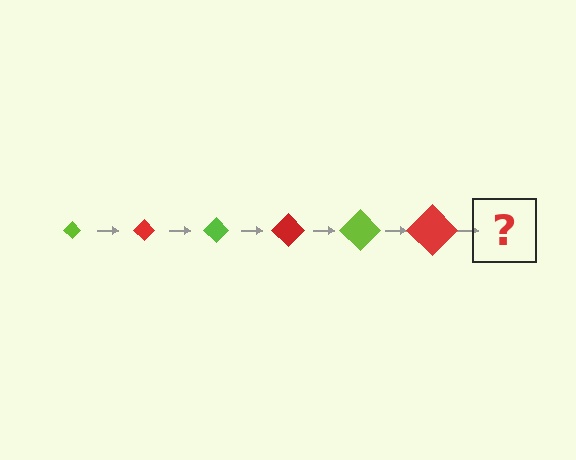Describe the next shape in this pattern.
It should be a lime diamond, larger than the previous one.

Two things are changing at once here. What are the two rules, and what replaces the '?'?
The two rules are that the diamond grows larger each step and the color cycles through lime and red. The '?' should be a lime diamond, larger than the previous one.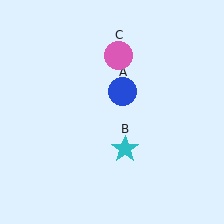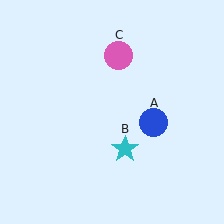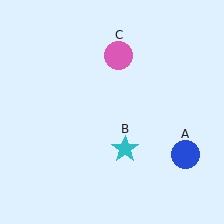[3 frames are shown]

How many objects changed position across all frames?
1 object changed position: blue circle (object A).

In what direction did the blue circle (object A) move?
The blue circle (object A) moved down and to the right.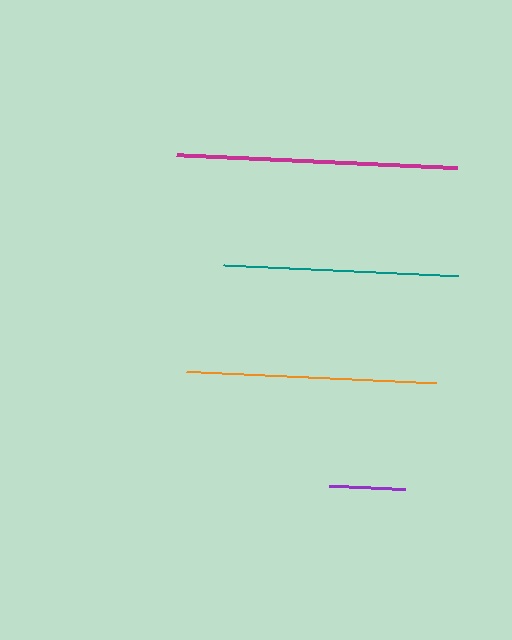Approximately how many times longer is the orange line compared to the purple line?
The orange line is approximately 3.3 times the length of the purple line.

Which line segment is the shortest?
The purple line is the shortest at approximately 76 pixels.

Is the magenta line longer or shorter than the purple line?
The magenta line is longer than the purple line.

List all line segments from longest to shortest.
From longest to shortest: magenta, orange, teal, purple.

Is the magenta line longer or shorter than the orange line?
The magenta line is longer than the orange line.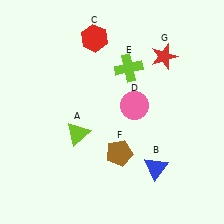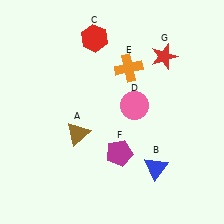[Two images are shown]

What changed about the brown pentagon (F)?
In Image 1, F is brown. In Image 2, it changed to magenta.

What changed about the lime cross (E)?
In Image 1, E is lime. In Image 2, it changed to orange.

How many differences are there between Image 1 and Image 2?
There are 3 differences between the two images.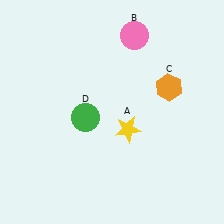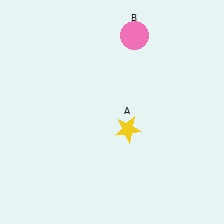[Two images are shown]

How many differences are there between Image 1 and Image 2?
There are 2 differences between the two images.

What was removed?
The green circle (D), the orange hexagon (C) were removed in Image 2.